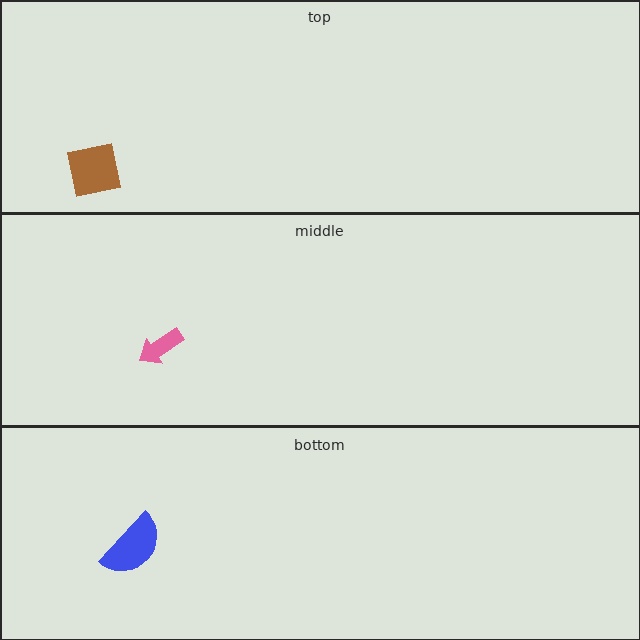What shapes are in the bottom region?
The blue semicircle.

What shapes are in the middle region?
The pink arrow.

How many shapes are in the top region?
1.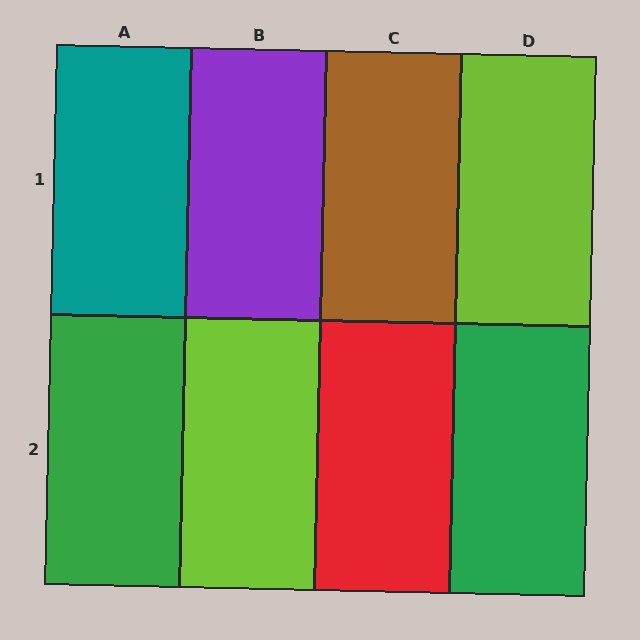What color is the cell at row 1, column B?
Purple.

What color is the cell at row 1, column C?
Brown.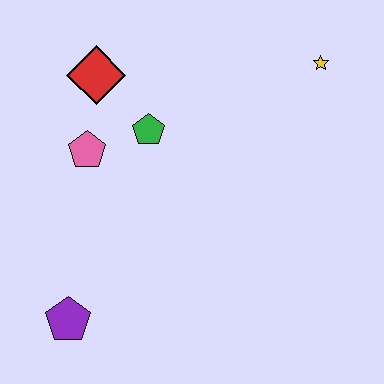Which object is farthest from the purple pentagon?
The yellow star is farthest from the purple pentagon.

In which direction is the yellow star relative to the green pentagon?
The yellow star is to the right of the green pentagon.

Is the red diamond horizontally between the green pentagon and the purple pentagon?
Yes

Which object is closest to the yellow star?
The green pentagon is closest to the yellow star.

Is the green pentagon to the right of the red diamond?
Yes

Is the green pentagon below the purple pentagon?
No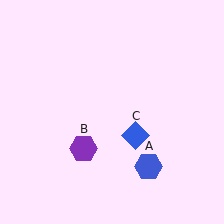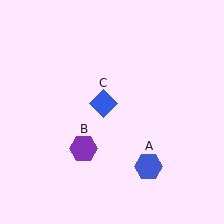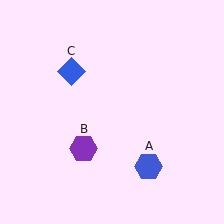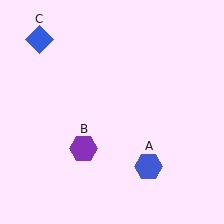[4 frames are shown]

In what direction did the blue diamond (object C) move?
The blue diamond (object C) moved up and to the left.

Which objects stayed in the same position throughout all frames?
Blue hexagon (object A) and purple hexagon (object B) remained stationary.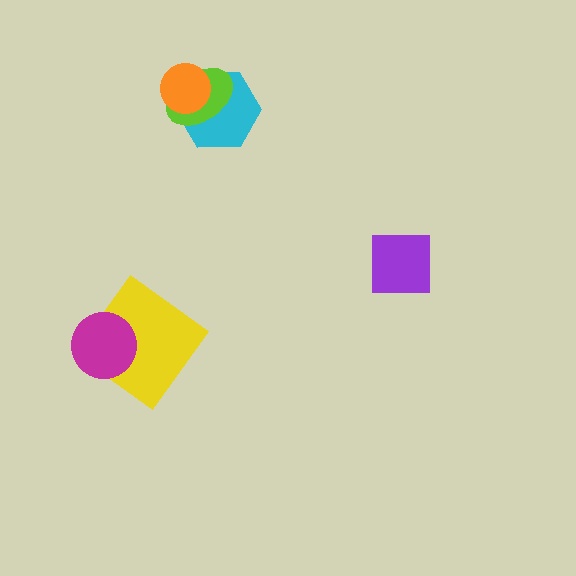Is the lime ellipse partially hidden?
Yes, it is partially covered by another shape.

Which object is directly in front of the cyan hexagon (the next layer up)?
The lime ellipse is directly in front of the cyan hexagon.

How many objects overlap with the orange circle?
2 objects overlap with the orange circle.